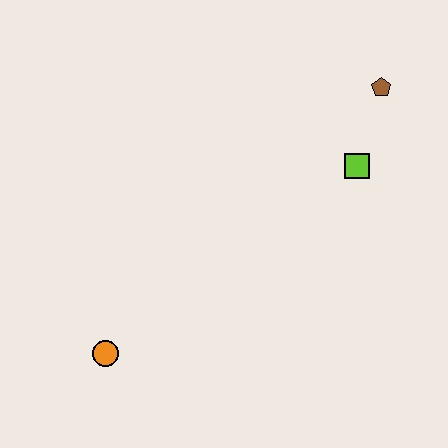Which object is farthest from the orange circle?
The brown pentagon is farthest from the orange circle.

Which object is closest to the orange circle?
The lime square is closest to the orange circle.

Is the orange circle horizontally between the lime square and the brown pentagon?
No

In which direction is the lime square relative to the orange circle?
The lime square is to the right of the orange circle.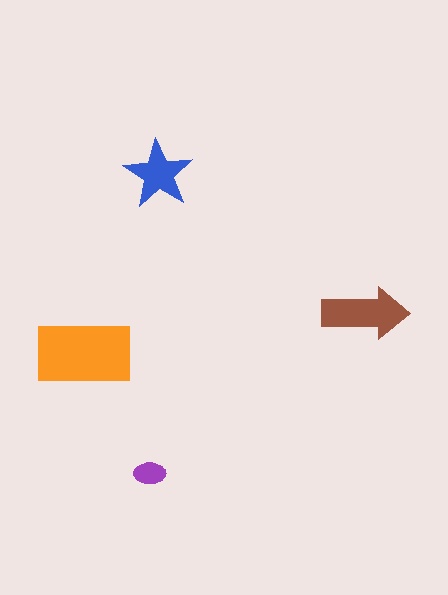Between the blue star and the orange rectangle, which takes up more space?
The orange rectangle.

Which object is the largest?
The orange rectangle.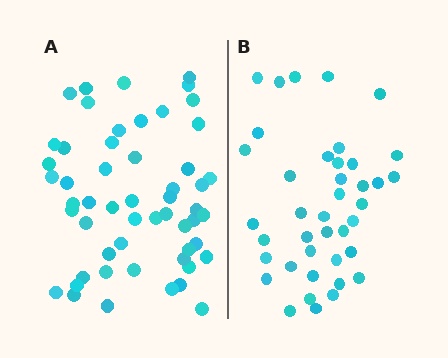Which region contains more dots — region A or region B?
Region A (the left region) has more dots.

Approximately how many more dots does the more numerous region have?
Region A has approximately 15 more dots than region B.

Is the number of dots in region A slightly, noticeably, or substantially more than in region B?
Region A has noticeably more, but not dramatically so. The ratio is roughly 1.4 to 1.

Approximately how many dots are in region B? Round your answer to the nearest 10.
About 40 dots.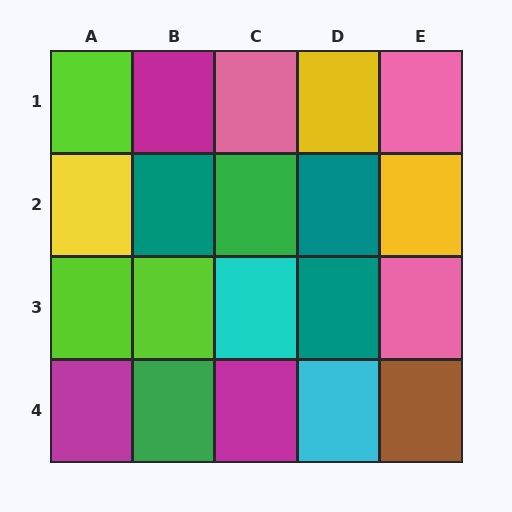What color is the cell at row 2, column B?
Teal.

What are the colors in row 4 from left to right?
Magenta, green, magenta, cyan, brown.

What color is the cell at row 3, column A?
Lime.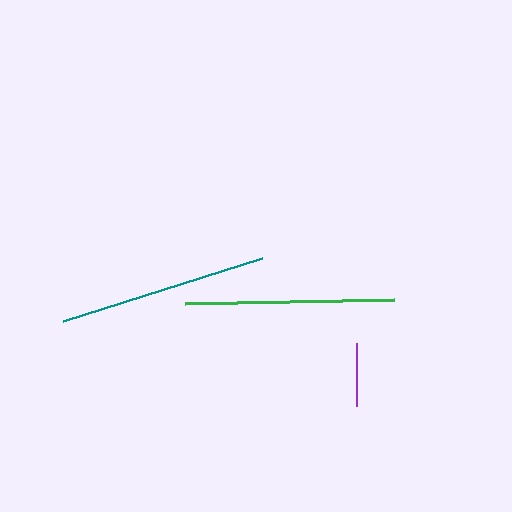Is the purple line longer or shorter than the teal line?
The teal line is longer than the purple line.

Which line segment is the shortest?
The purple line is the shortest at approximately 63 pixels.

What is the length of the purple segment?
The purple segment is approximately 63 pixels long.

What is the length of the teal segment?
The teal segment is approximately 209 pixels long.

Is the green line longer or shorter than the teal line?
The teal line is longer than the green line.